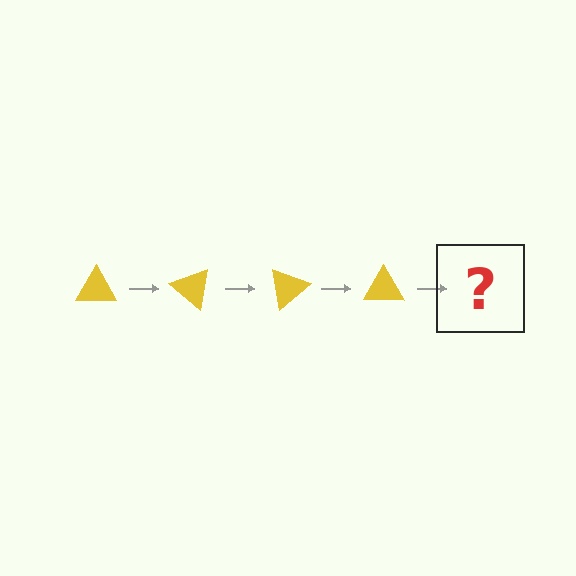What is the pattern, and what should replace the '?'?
The pattern is that the triangle rotates 40 degrees each step. The '?' should be a yellow triangle rotated 160 degrees.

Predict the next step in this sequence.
The next step is a yellow triangle rotated 160 degrees.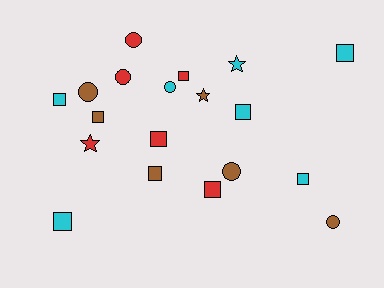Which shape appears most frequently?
Square, with 10 objects.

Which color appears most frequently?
Cyan, with 7 objects.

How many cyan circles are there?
There is 1 cyan circle.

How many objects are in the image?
There are 19 objects.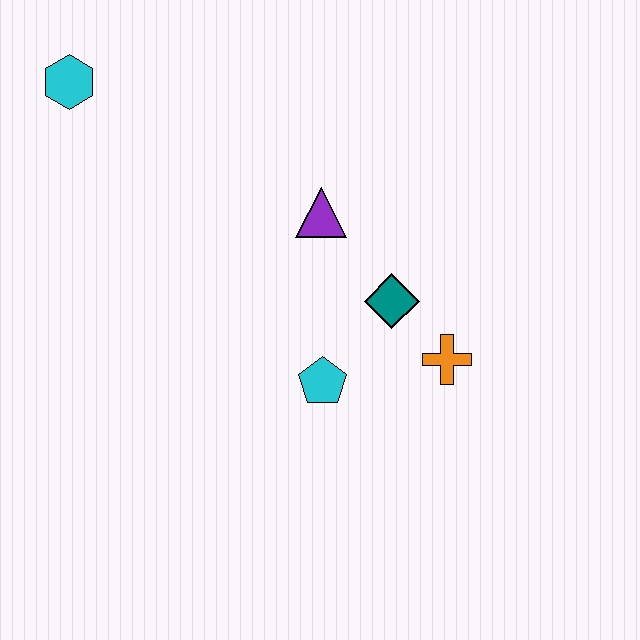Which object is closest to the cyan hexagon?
The purple triangle is closest to the cyan hexagon.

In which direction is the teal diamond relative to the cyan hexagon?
The teal diamond is to the right of the cyan hexagon.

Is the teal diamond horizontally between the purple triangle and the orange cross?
Yes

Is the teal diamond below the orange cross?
No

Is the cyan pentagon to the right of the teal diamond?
No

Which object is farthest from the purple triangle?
The cyan hexagon is farthest from the purple triangle.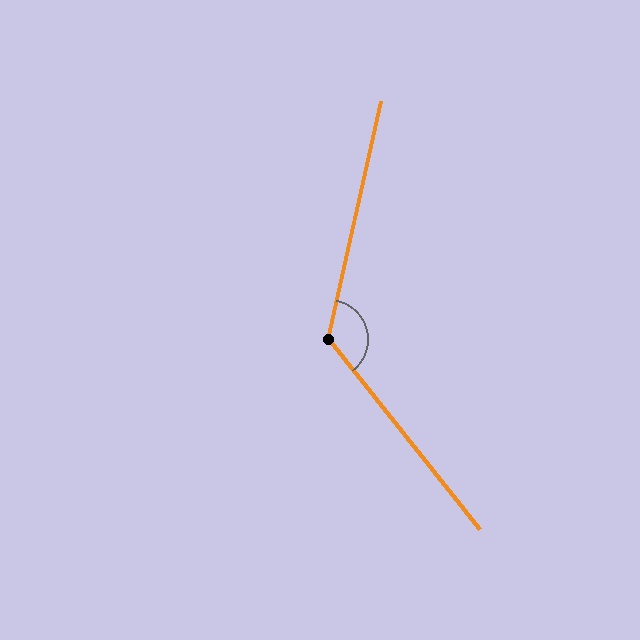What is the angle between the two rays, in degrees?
Approximately 129 degrees.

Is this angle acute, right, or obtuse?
It is obtuse.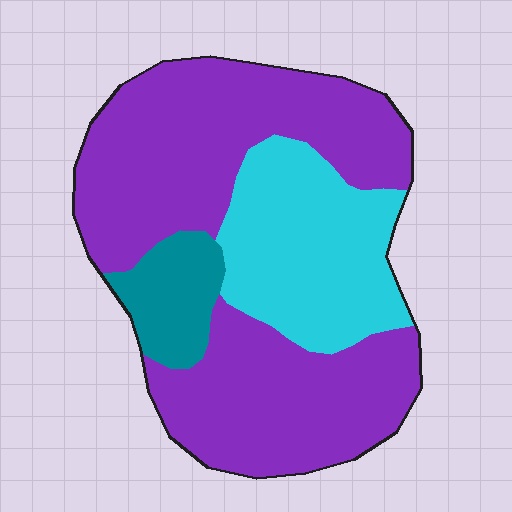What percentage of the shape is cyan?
Cyan covers about 25% of the shape.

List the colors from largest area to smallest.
From largest to smallest: purple, cyan, teal.